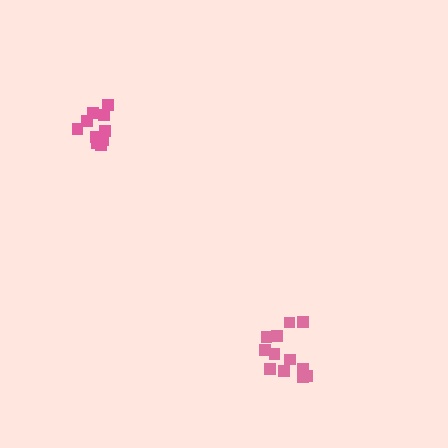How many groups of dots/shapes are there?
There are 2 groups.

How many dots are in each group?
Group 1: 12 dots, Group 2: 10 dots (22 total).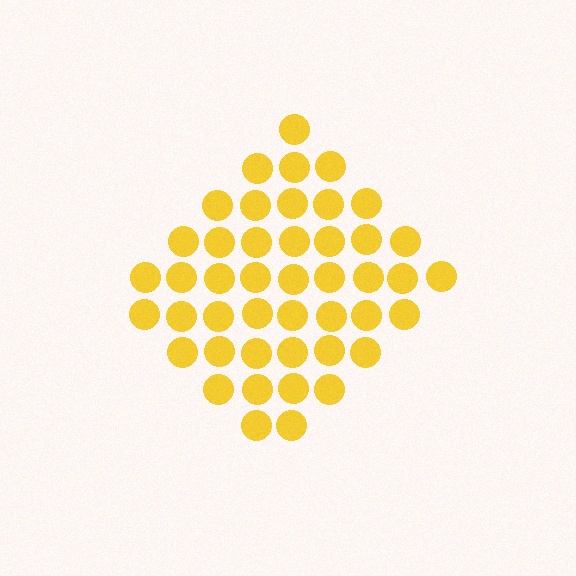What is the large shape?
The large shape is a diamond.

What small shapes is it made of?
It is made of small circles.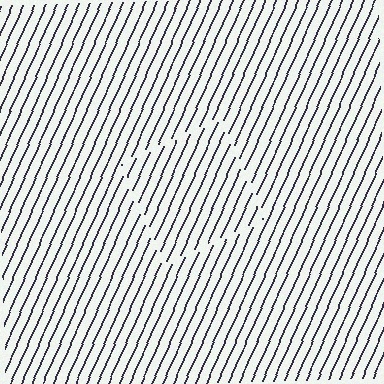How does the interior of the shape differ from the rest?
The interior of the shape contains the same grating, shifted by half a period — the contour is defined by the phase discontinuity where line-ends from the inner and outer gratings abut.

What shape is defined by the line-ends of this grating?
An illusory square. The interior of the shape contains the same grating, shifted by half a period — the contour is defined by the phase discontinuity where line-ends from the inner and outer gratings abut.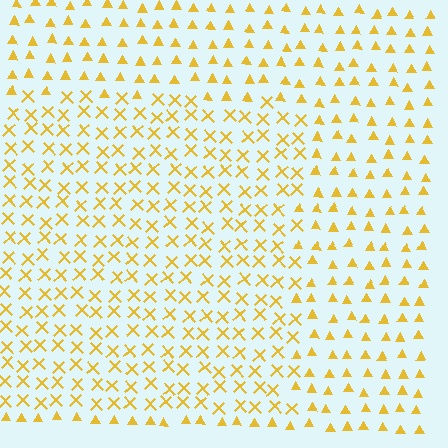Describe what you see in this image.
The image is filled with small yellow elements arranged in a uniform grid. A rectangle-shaped region contains X marks, while the surrounding area contains triangles. The boundary is defined purely by the change in element shape.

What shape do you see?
I see a rectangle.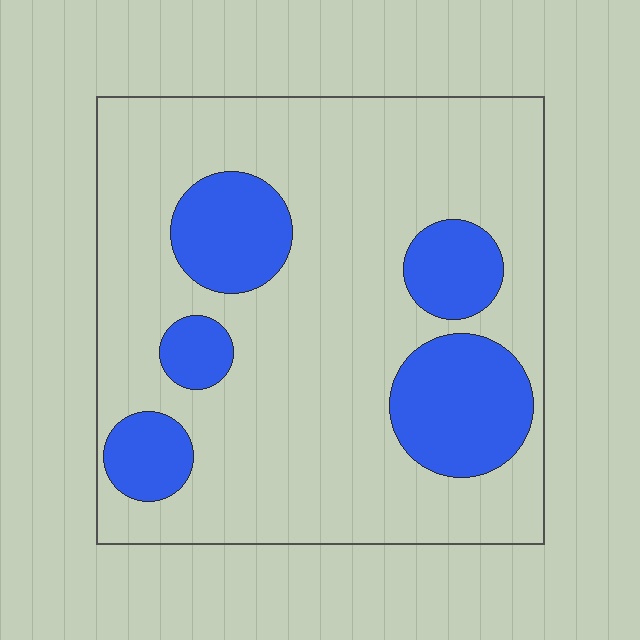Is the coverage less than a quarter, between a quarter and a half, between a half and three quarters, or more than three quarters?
Less than a quarter.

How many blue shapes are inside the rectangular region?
5.